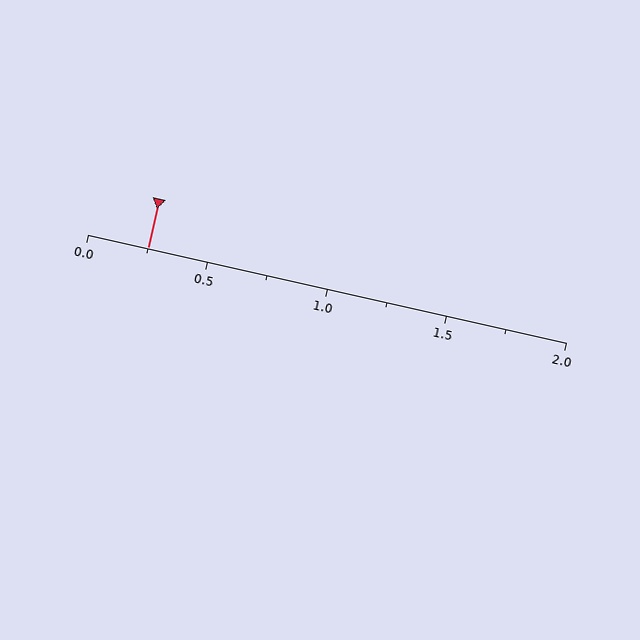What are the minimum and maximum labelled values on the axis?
The axis runs from 0.0 to 2.0.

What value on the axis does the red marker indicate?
The marker indicates approximately 0.25.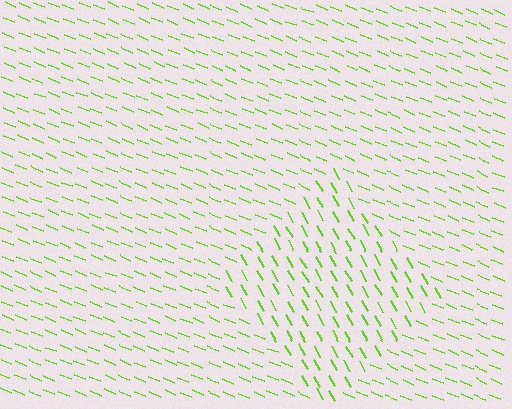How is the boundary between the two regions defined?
The boundary is defined purely by a change in line orientation (approximately 38 degrees difference). All lines are the same color and thickness.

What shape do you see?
I see a diamond.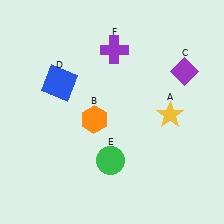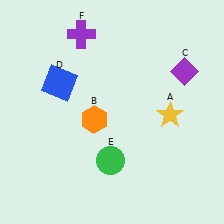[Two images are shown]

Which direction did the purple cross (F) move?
The purple cross (F) moved left.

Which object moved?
The purple cross (F) moved left.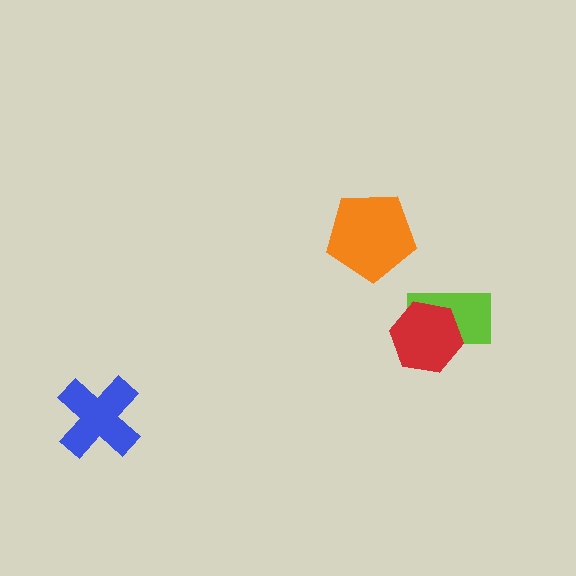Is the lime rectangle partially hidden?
Yes, it is partially covered by another shape.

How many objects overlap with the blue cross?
0 objects overlap with the blue cross.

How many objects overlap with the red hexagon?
1 object overlaps with the red hexagon.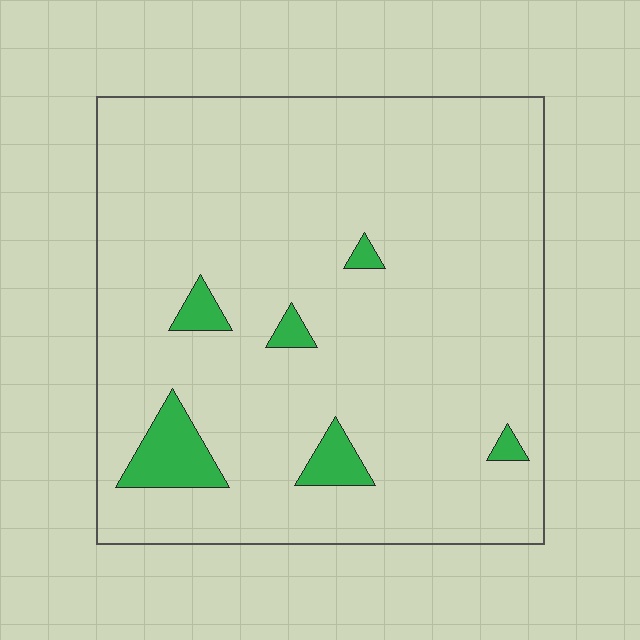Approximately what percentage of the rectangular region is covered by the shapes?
Approximately 5%.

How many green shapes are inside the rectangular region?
6.